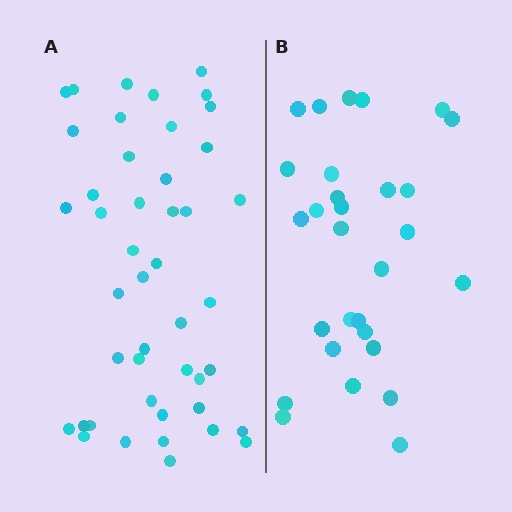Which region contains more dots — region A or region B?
Region A (the left region) has more dots.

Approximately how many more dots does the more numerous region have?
Region A has approximately 15 more dots than region B.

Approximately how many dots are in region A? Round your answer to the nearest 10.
About 40 dots. (The exact count is 45, which rounds to 40.)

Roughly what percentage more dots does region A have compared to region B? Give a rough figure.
About 55% more.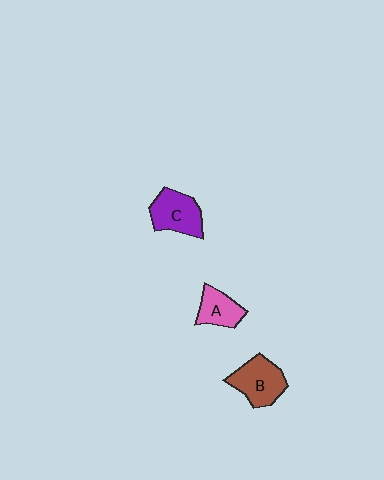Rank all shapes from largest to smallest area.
From largest to smallest: B (brown), C (purple), A (pink).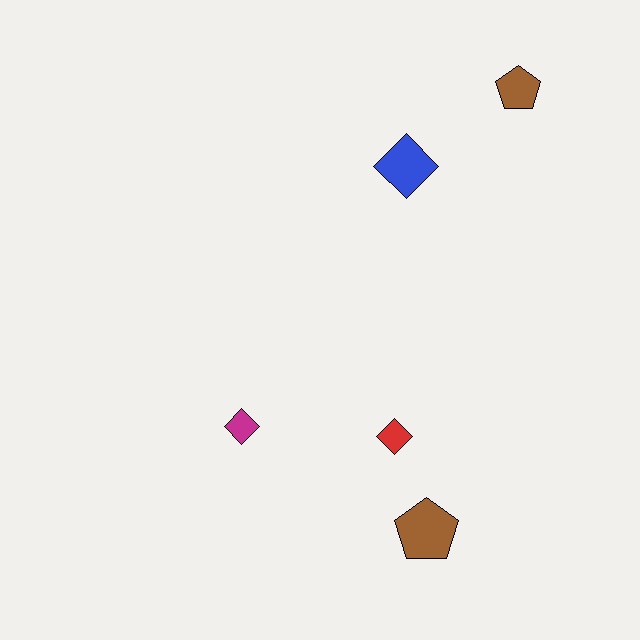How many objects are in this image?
There are 5 objects.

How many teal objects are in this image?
There are no teal objects.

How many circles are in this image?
There are no circles.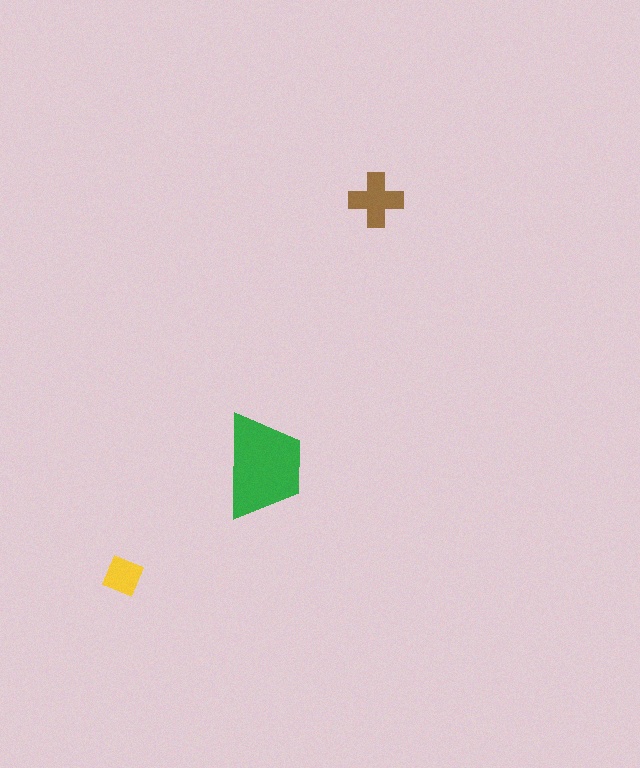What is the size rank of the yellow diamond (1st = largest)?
3rd.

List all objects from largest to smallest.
The green trapezoid, the brown cross, the yellow diamond.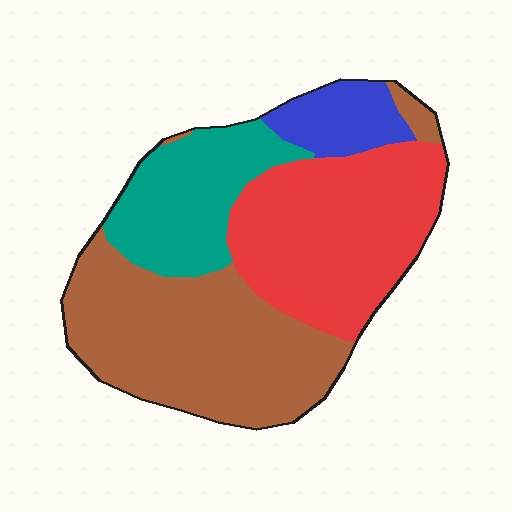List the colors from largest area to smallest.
From largest to smallest: brown, red, teal, blue.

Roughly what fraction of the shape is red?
Red takes up about one third (1/3) of the shape.